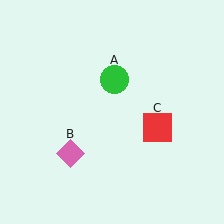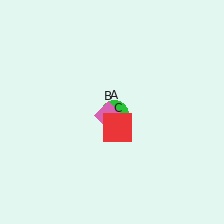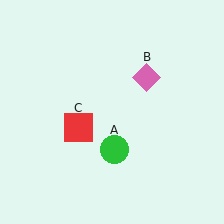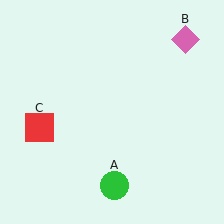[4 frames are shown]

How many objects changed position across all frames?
3 objects changed position: green circle (object A), pink diamond (object B), red square (object C).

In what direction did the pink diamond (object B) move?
The pink diamond (object B) moved up and to the right.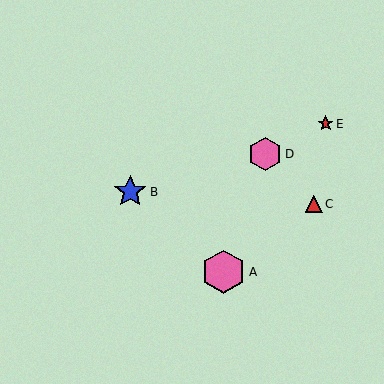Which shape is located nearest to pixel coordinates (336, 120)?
The red star (labeled E) at (326, 124) is nearest to that location.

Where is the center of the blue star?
The center of the blue star is at (130, 192).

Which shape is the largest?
The pink hexagon (labeled A) is the largest.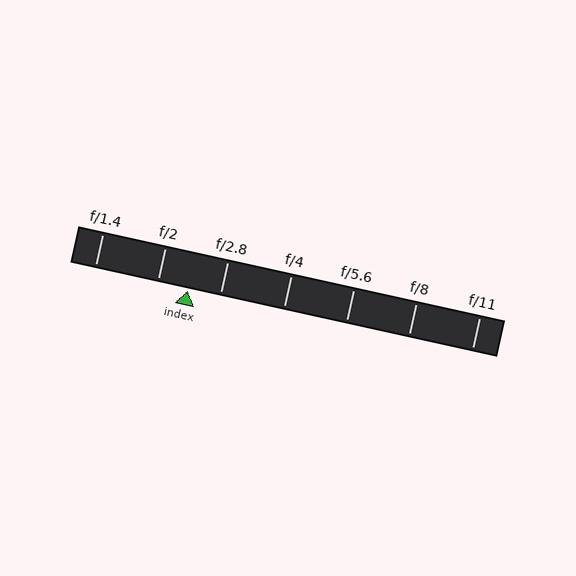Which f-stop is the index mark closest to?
The index mark is closest to f/2.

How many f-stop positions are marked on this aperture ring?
There are 7 f-stop positions marked.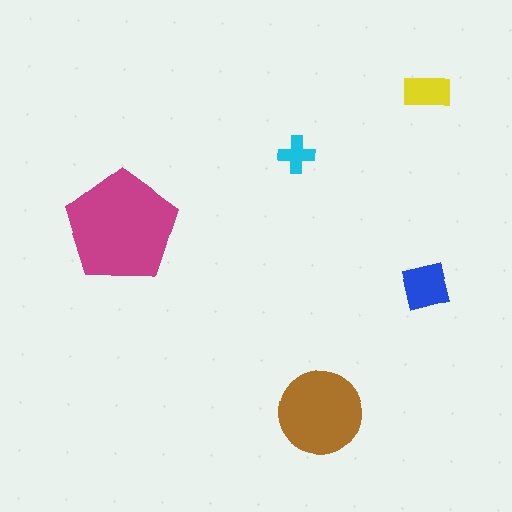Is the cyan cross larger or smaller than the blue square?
Smaller.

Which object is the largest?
The magenta pentagon.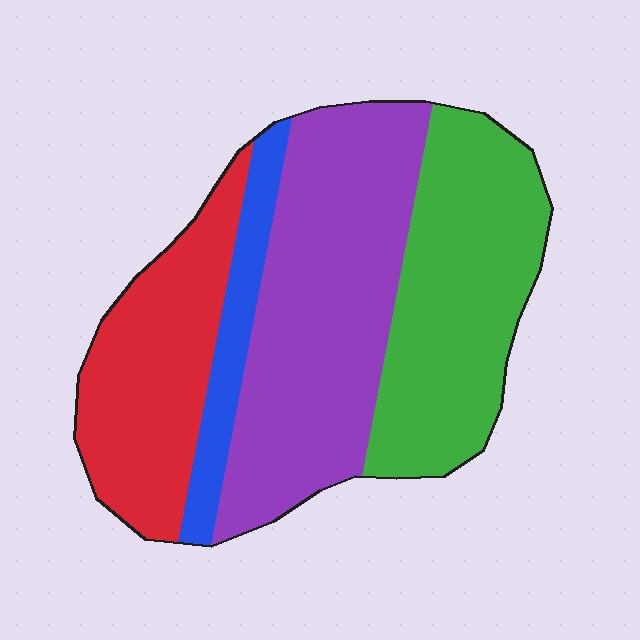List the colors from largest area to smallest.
From largest to smallest: purple, green, red, blue.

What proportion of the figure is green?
Green takes up between a sixth and a third of the figure.